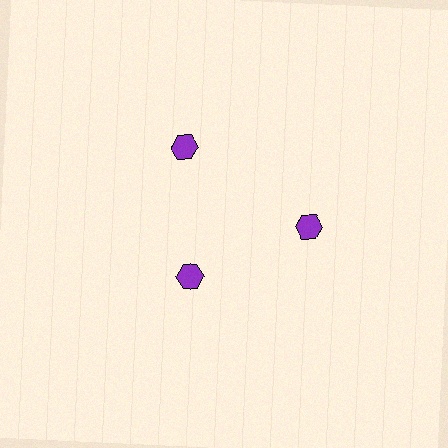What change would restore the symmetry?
The symmetry would be restored by moving it outward, back onto the ring so that all 3 hexagons sit at equal angles and equal distance from the center.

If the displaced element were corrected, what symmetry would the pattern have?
It would have 3-fold rotational symmetry — the pattern would map onto itself every 120 degrees.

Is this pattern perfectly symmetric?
No. The 3 purple hexagons are arranged in a ring, but one element near the 7 o'clock position is pulled inward toward the center, breaking the 3-fold rotational symmetry.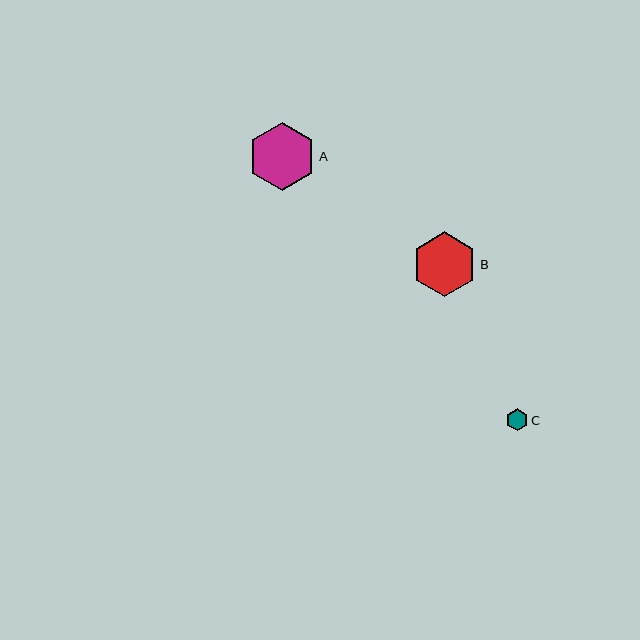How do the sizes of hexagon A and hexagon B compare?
Hexagon A and hexagon B are approximately the same size.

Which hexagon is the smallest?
Hexagon C is the smallest with a size of approximately 22 pixels.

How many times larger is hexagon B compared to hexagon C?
Hexagon B is approximately 3.0 times the size of hexagon C.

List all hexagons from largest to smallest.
From largest to smallest: A, B, C.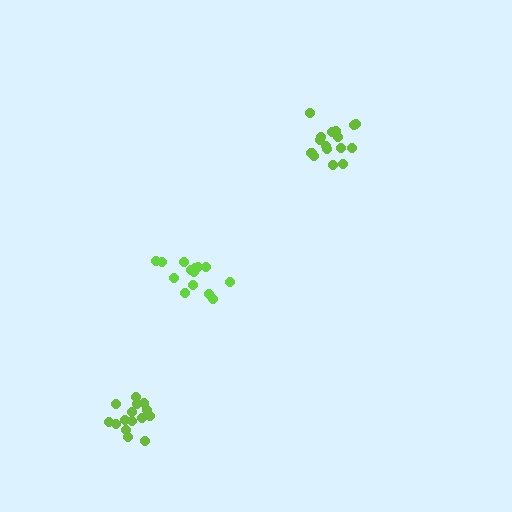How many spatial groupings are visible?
There are 3 spatial groupings.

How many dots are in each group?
Group 1: 14 dots, Group 2: 15 dots, Group 3: 17 dots (46 total).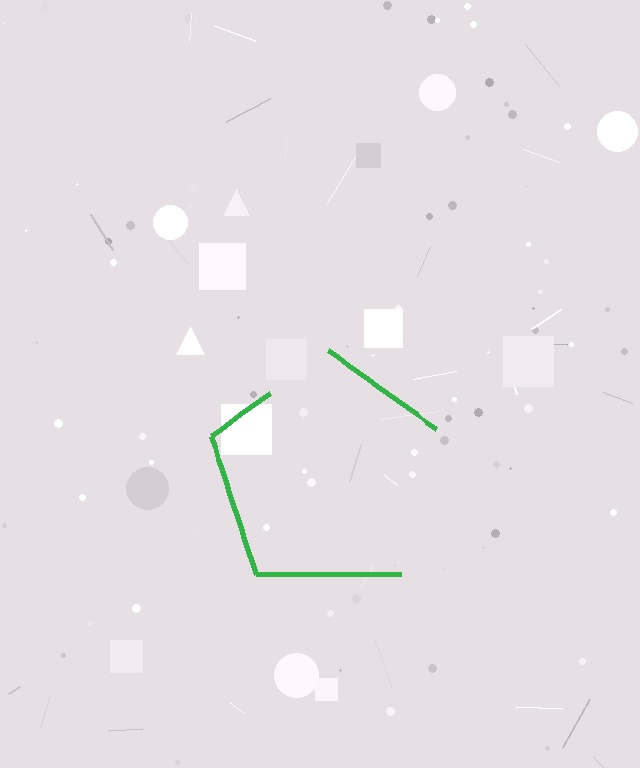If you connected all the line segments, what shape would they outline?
They would outline a pentagon.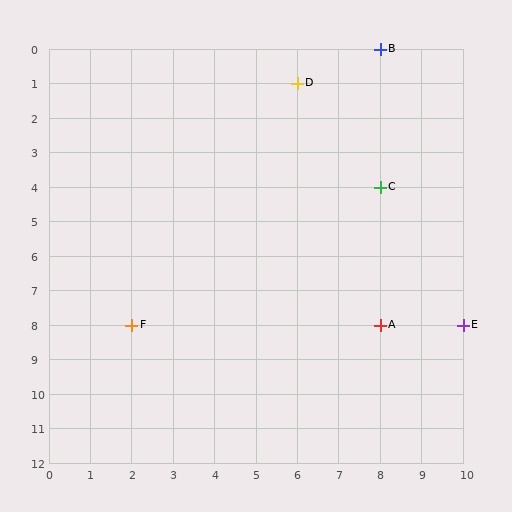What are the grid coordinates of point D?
Point D is at grid coordinates (6, 1).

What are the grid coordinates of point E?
Point E is at grid coordinates (10, 8).